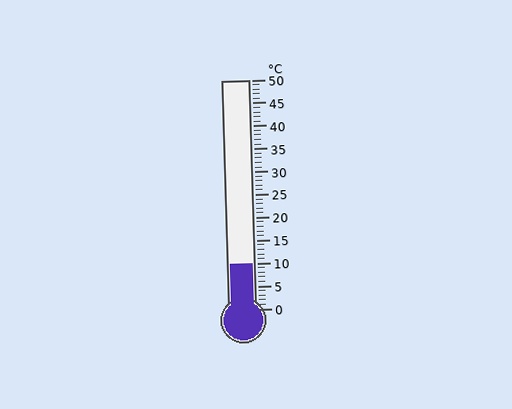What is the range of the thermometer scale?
The thermometer scale ranges from 0°C to 50°C.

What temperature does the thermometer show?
The thermometer shows approximately 10°C.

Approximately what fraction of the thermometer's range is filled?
The thermometer is filled to approximately 20% of its range.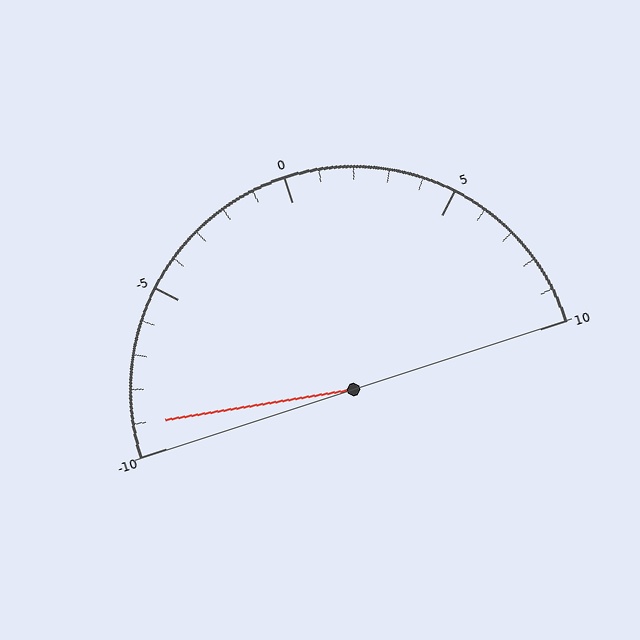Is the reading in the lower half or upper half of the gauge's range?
The reading is in the lower half of the range (-10 to 10).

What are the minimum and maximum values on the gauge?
The gauge ranges from -10 to 10.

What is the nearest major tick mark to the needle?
The nearest major tick mark is -10.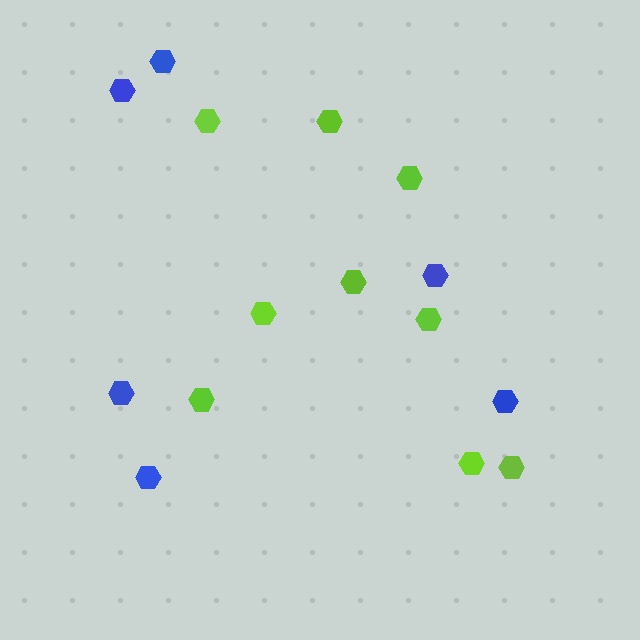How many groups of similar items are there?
There are 2 groups: one group of lime hexagons (9) and one group of blue hexagons (6).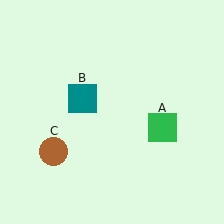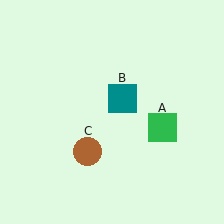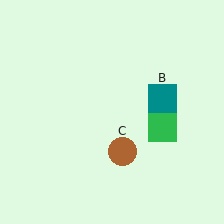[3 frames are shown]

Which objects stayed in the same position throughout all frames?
Green square (object A) remained stationary.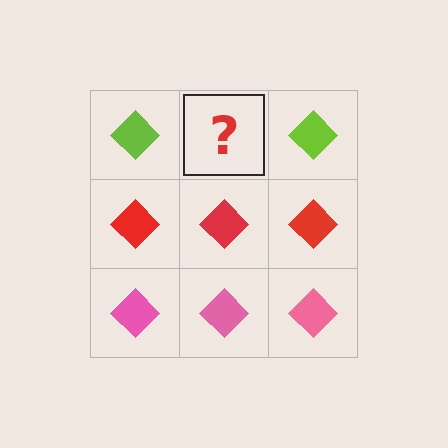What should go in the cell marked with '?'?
The missing cell should contain a lime diamond.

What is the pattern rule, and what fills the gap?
The rule is that each row has a consistent color. The gap should be filled with a lime diamond.